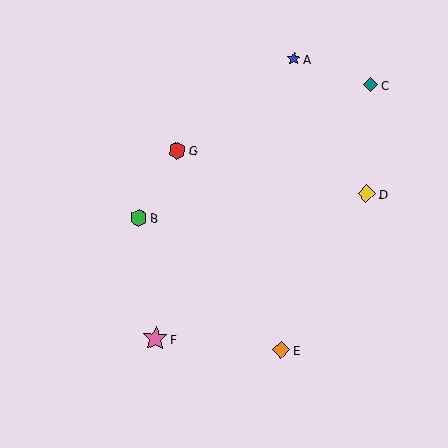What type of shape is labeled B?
Shape B is a green hexagon.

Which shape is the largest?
The pink star (labeled F) is the largest.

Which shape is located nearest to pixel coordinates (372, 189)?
The yellow diamond (labeled D) at (367, 194) is nearest to that location.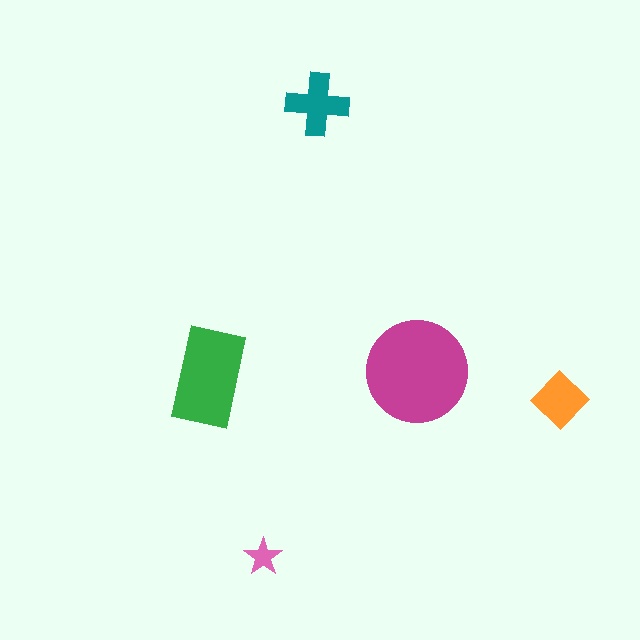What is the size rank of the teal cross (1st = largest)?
3rd.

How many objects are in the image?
There are 5 objects in the image.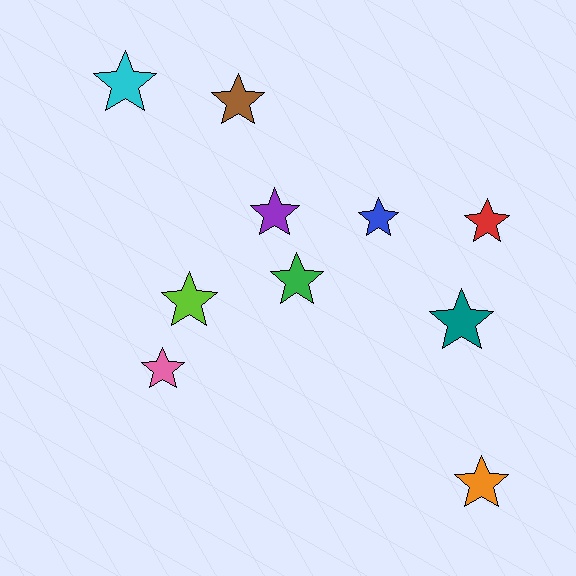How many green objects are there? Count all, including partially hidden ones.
There is 1 green object.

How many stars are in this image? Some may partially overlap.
There are 10 stars.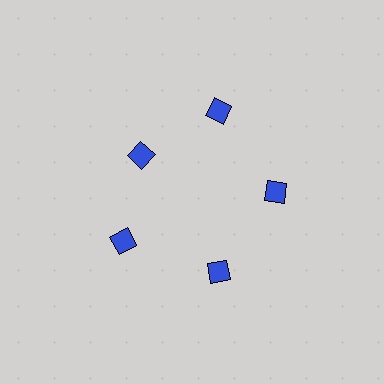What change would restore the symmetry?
The symmetry would be restored by moving it outward, back onto the ring so that all 5 diamonds sit at equal angles and equal distance from the center.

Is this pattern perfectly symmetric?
No. The 5 blue diamonds are arranged in a ring, but one element near the 10 o'clock position is pulled inward toward the center, breaking the 5-fold rotational symmetry.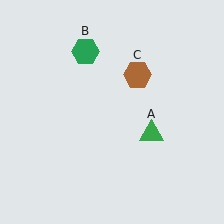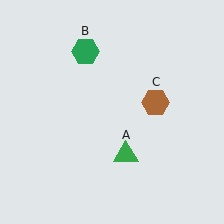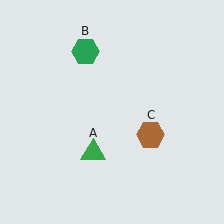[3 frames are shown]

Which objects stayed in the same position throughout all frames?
Green hexagon (object B) remained stationary.